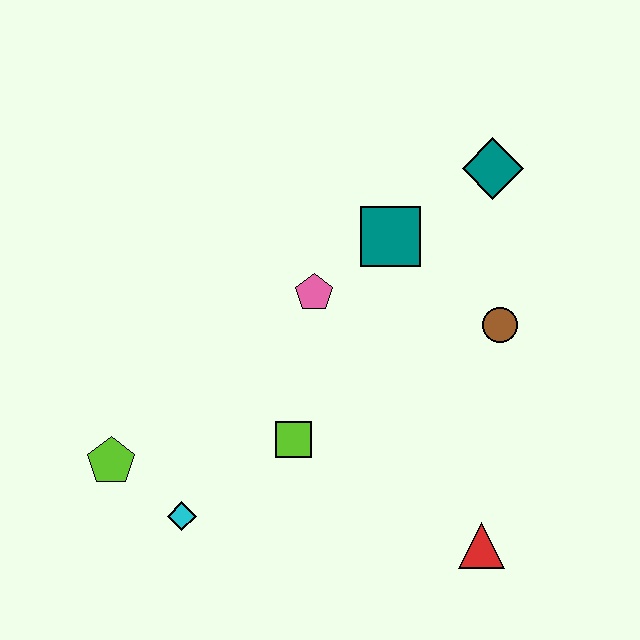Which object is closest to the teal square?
The pink pentagon is closest to the teal square.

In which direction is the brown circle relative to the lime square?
The brown circle is to the right of the lime square.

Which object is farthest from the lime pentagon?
The teal diamond is farthest from the lime pentagon.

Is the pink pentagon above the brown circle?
Yes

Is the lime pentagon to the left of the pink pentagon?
Yes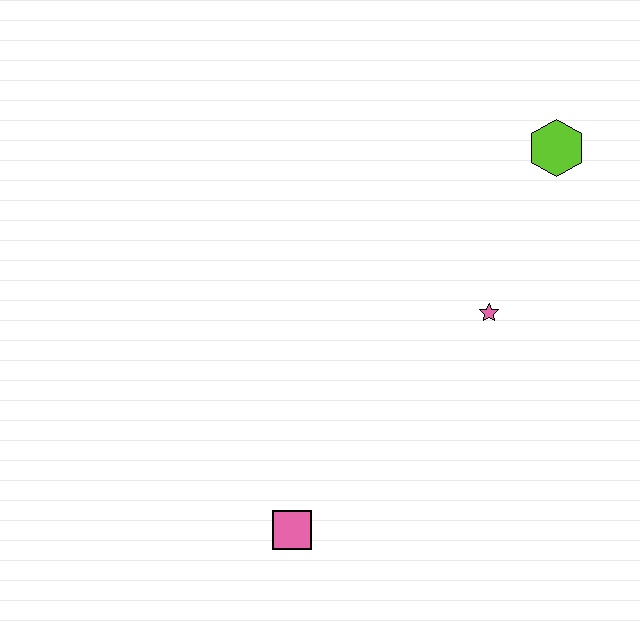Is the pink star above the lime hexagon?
No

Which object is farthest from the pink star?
The pink square is farthest from the pink star.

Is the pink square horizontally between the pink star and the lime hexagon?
No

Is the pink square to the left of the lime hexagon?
Yes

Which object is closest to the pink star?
The lime hexagon is closest to the pink star.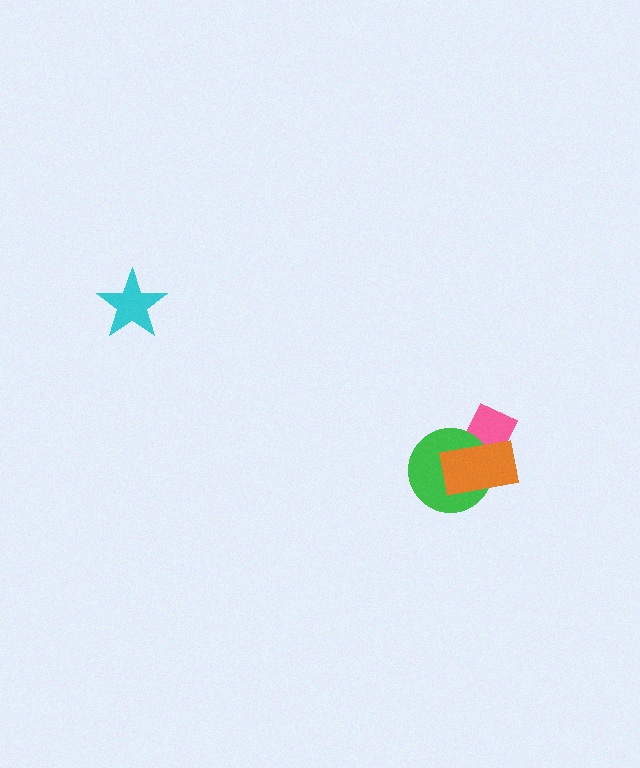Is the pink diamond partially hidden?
Yes, it is partially covered by another shape.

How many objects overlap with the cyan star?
0 objects overlap with the cyan star.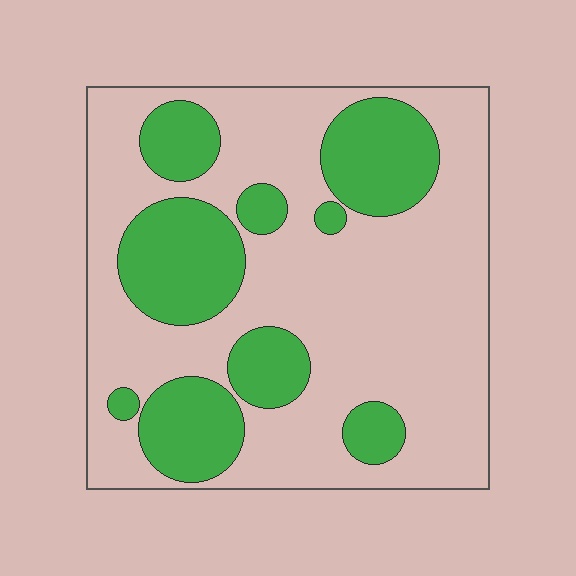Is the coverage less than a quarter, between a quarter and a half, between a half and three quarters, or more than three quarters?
Between a quarter and a half.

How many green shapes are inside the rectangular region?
9.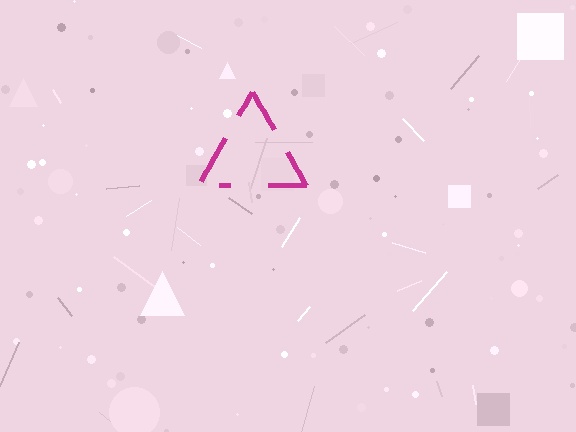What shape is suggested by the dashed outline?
The dashed outline suggests a triangle.